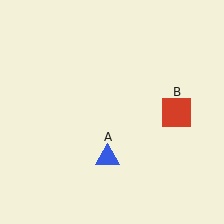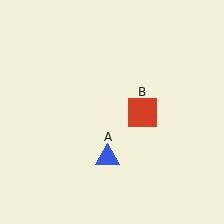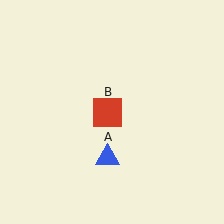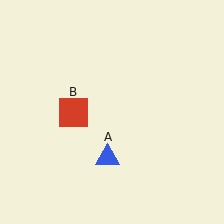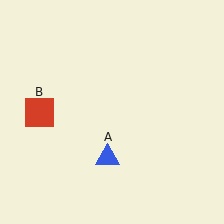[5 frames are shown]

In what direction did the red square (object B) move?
The red square (object B) moved left.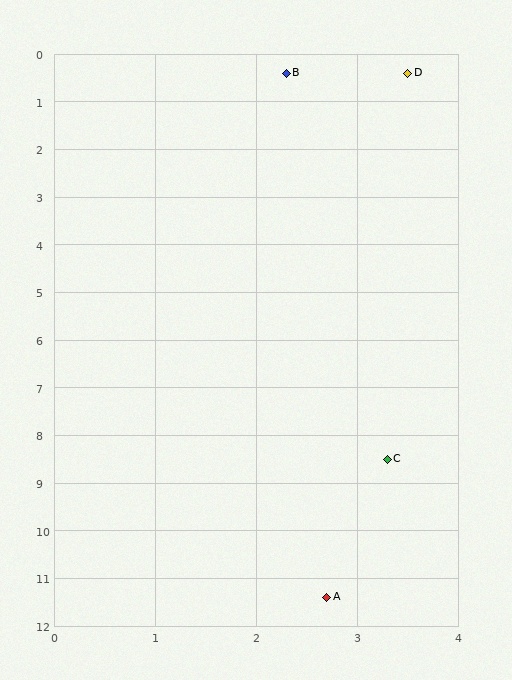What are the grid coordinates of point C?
Point C is at approximately (3.3, 8.5).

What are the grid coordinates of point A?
Point A is at approximately (2.7, 11.4).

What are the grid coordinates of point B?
Point B is at approximately (2.3, 0.4).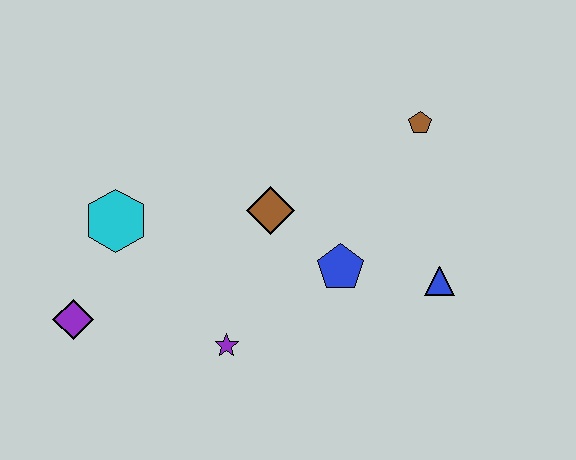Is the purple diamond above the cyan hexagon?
No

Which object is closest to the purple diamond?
The cyan hexagon is closest to the purple diamond.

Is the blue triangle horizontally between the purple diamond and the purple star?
No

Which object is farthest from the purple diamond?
The brown pentagon is farthest from the purple diamond.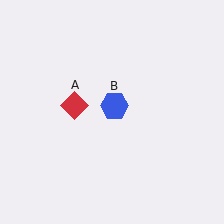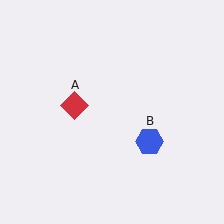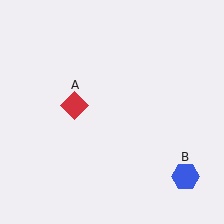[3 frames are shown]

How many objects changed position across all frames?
1 object changed position: blue hexagon (object B).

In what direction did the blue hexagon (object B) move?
The blue hexagon (object B) moved down and to the right.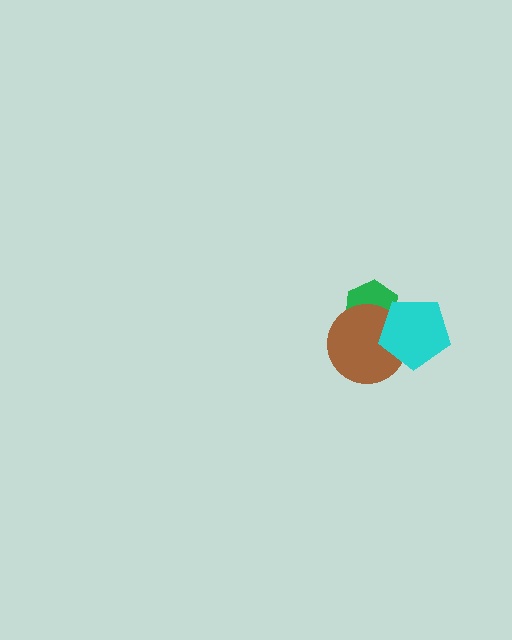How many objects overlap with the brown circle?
2 objects overlap with the brown circle.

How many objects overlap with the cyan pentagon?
2 objects overlap with the cyan pentagon.